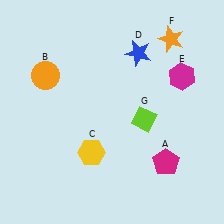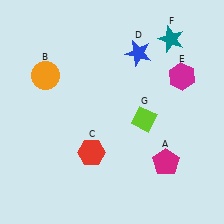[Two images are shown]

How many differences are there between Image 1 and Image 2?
There are 2 differences between the two images.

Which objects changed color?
C changed from yellow to red. F changed from orange to teal.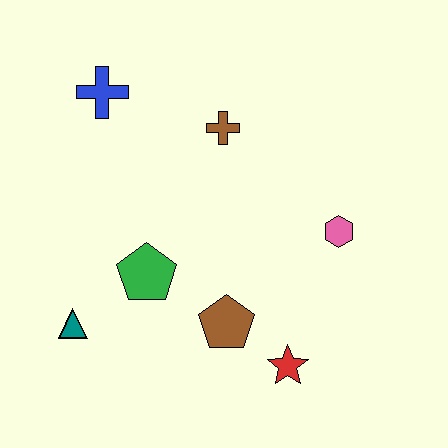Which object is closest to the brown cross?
The blue cross is closest to the brown cross.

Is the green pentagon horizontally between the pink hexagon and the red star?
No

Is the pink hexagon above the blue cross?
No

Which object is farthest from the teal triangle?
The pink hexagon is farthest from the teal triangle.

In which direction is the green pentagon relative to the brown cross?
The green pentagon is below the brown cross.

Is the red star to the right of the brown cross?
Yes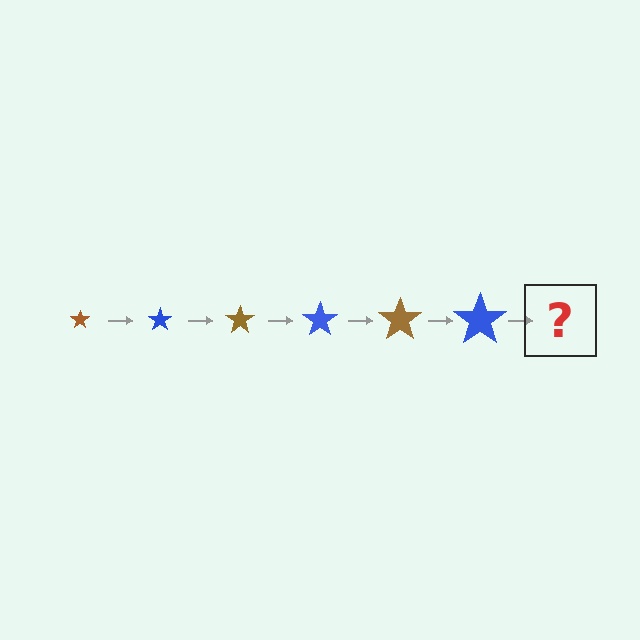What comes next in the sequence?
The next element should be a brown star, larger than the previous one.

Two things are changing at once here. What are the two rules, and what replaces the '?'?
The two rules are that the star grows larger each step and the color cycles through brown and blue. The '?' should be a brown star, larger than the previous one.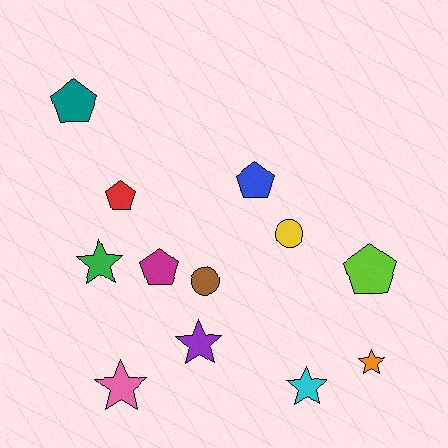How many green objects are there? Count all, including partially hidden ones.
There is 1 green object.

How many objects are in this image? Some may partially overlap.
There are 12 objects.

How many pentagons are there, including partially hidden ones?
There are 5 pentagons.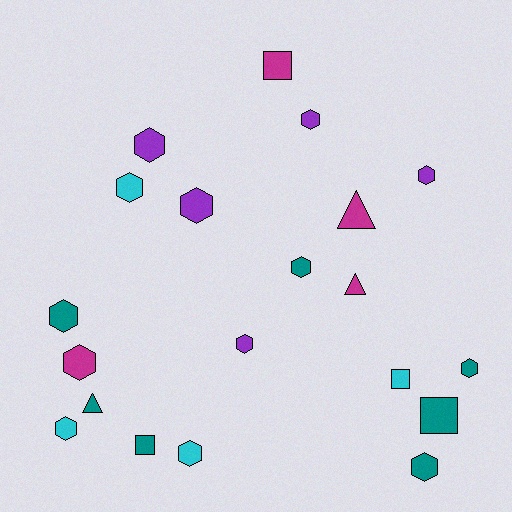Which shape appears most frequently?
Hexagon, with 13 objects.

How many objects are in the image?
There are 20 objects.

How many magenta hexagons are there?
There is 1 magenta hexagon.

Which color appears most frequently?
Teal, with 7 objects.